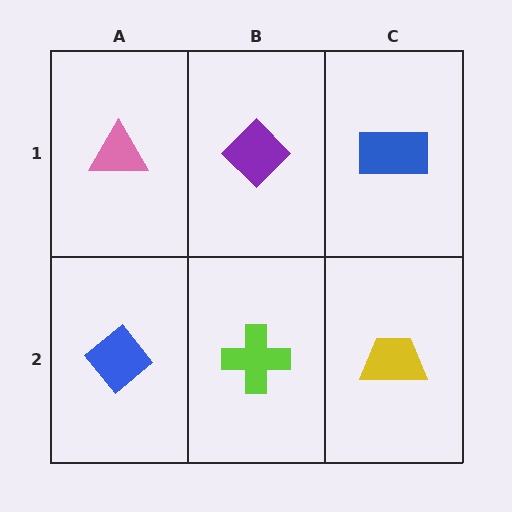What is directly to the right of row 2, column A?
A lime cross.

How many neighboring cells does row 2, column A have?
2.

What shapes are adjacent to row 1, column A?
A blue diamond (row 2, column A), a purple diamond (row 1, column B).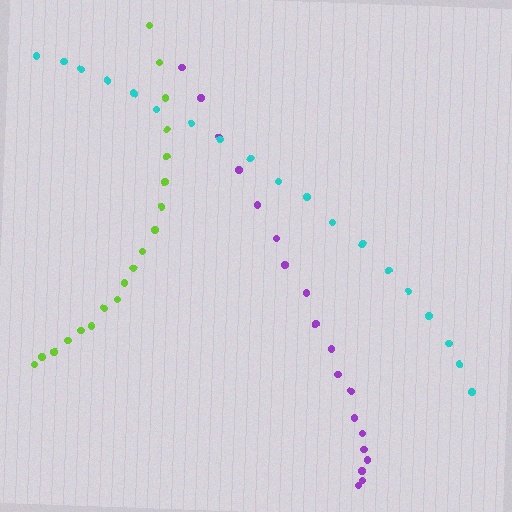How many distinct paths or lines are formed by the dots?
There are 3 distinct paths.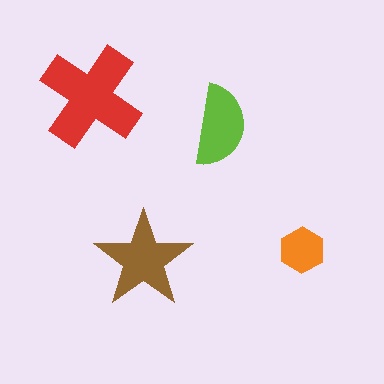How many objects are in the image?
There are 4 objects in the image.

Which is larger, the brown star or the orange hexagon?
The brown star.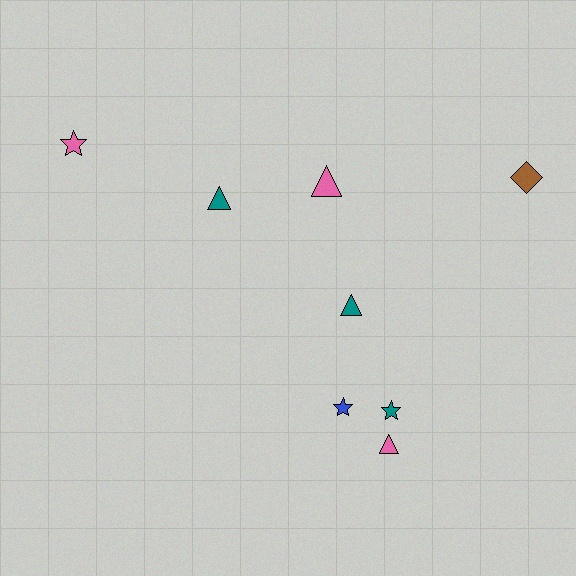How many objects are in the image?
There are 8 objects.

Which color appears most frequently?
Teal, with 3 objects.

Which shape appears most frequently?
Triangle, with 4 objects.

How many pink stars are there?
There is 1 pink star.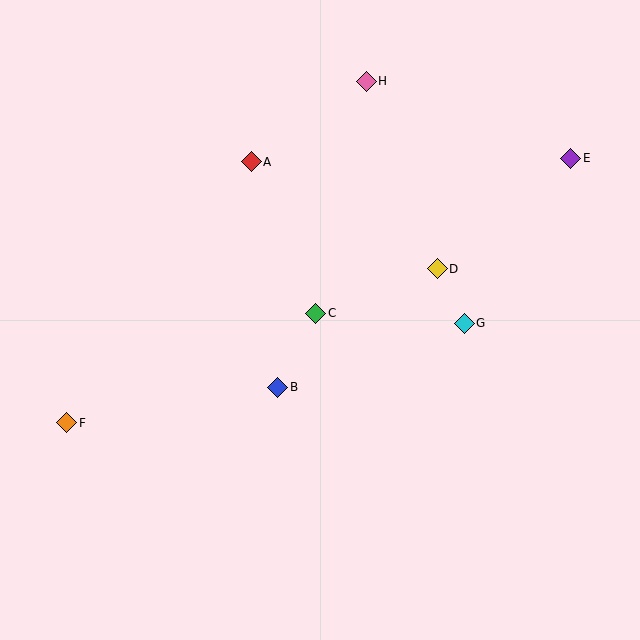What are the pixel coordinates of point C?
Point C is at (316, 313).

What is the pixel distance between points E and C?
The distance between E and C is 299 pixels.